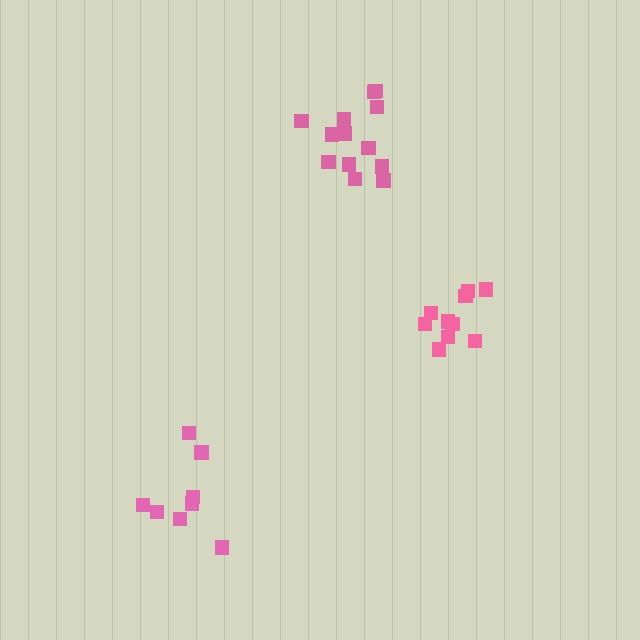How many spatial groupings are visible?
There are 3 spatial groupings.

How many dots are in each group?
Group 1: 8 dots, Group 2: 10 dots, Group 3: 13 dots (31 total).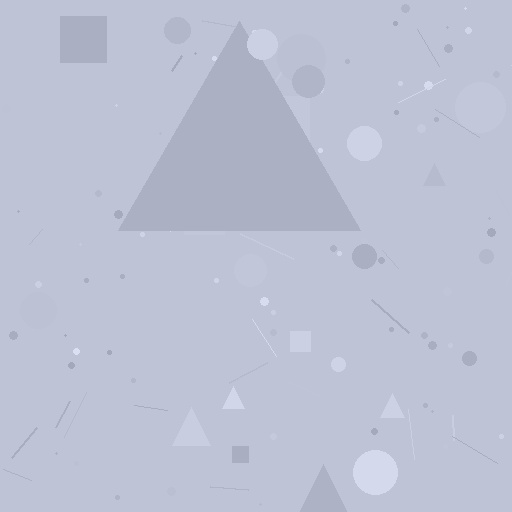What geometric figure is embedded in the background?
A triangle is embedded in the background.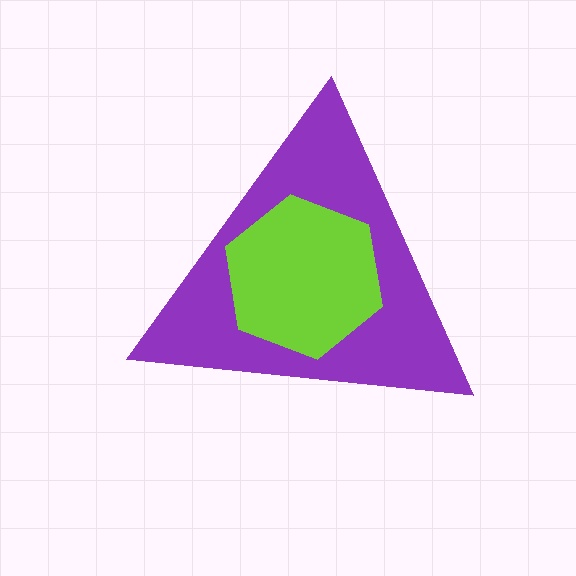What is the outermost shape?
The purple triangle.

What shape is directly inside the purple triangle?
The lime hexagon.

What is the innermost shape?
The lime hexagon.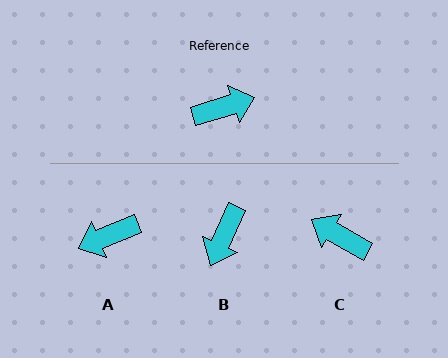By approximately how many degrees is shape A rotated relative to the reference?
Approximately 174 degrees clockwise.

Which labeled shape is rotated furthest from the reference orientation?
A, about 174 degrees away.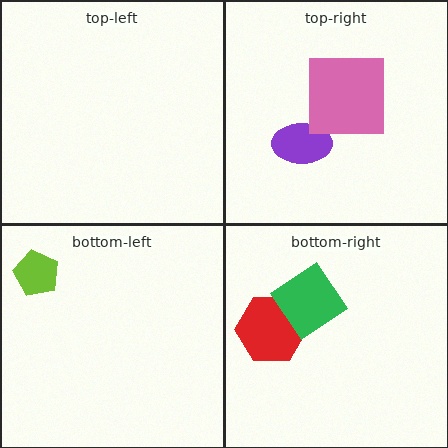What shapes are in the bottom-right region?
The red hexagon, the green diamond.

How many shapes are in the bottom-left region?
1.